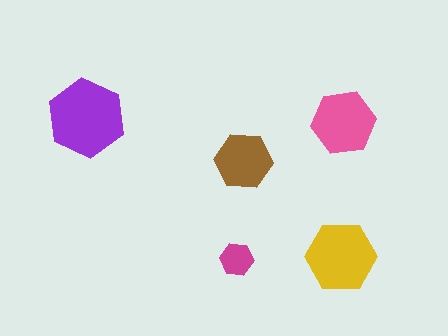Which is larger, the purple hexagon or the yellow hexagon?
The purple one.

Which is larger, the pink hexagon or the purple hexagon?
The purple one.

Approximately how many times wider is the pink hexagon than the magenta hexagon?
About 2 times wider.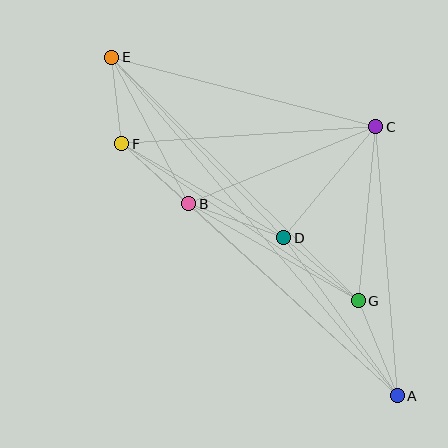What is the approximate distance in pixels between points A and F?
The distance between A and F is approximately 373 pixels.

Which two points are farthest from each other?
Points A and E are farthest from each other.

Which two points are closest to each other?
Points E and F are closest to each other.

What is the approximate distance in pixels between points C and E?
The distance between C and E is approximately 273 pixels.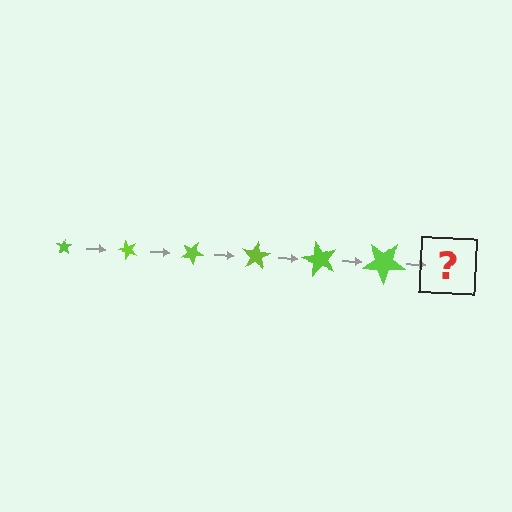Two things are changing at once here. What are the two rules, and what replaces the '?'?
The two rules are that the star grows larger each step and it rotates 50 degrees each step. The '?' should be a star, larger than the previous one and rotated 300 degrees from the start.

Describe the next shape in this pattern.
It should be a star, larger than the previous one and rotated 300 degrees from the start.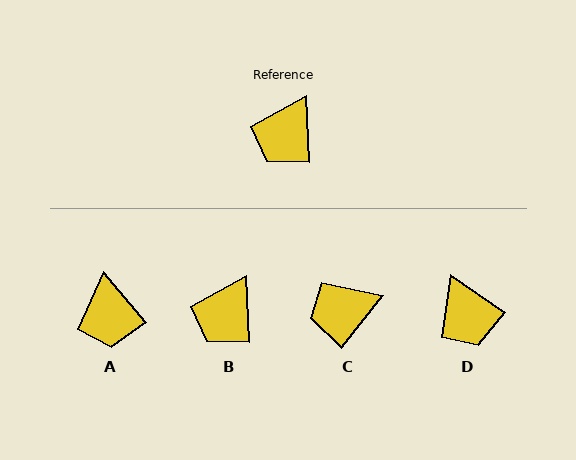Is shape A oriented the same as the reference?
No, it is off by about 37 degrees.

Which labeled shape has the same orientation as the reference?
B.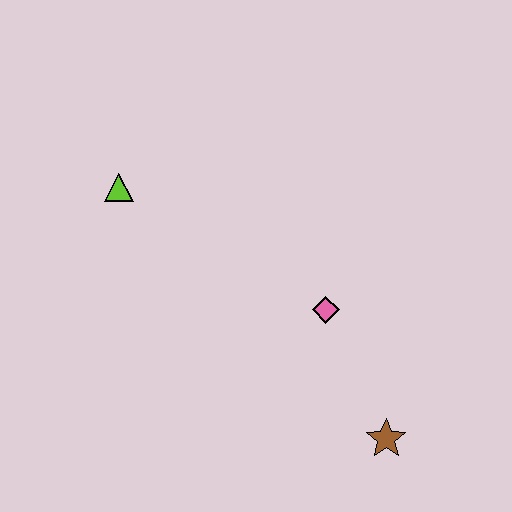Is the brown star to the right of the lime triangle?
Yes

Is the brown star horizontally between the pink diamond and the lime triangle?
No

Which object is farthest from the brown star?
The lime triangle is farthest from the brown star.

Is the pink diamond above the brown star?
Yes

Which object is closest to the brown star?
The pink diamond is closest to the brown star.